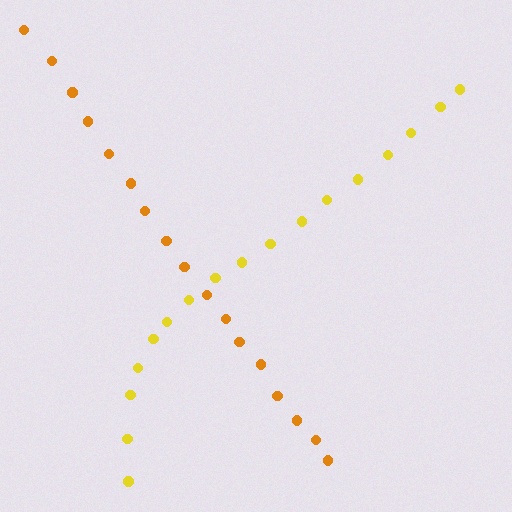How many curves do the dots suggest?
There are 2 distinct paths.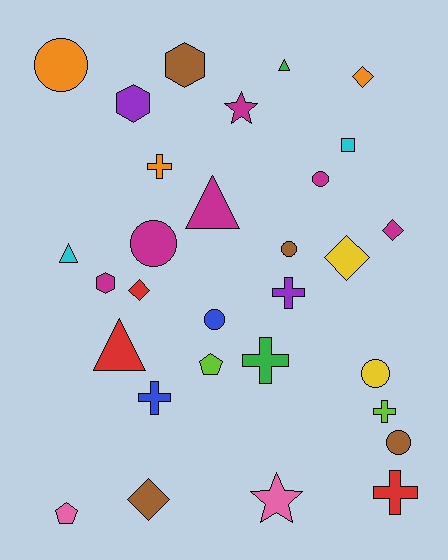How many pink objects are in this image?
There are 2 pink objects.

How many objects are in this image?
There are 30 objects.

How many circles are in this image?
There are 7 circles.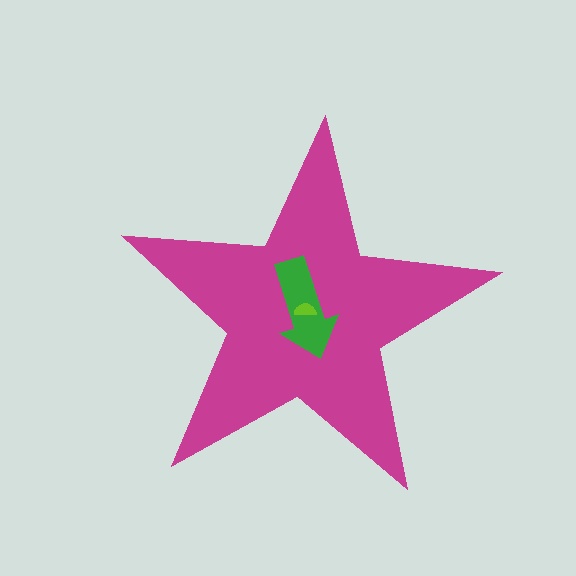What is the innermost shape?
The lime semicircle.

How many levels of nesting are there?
3.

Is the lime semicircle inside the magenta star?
Yes.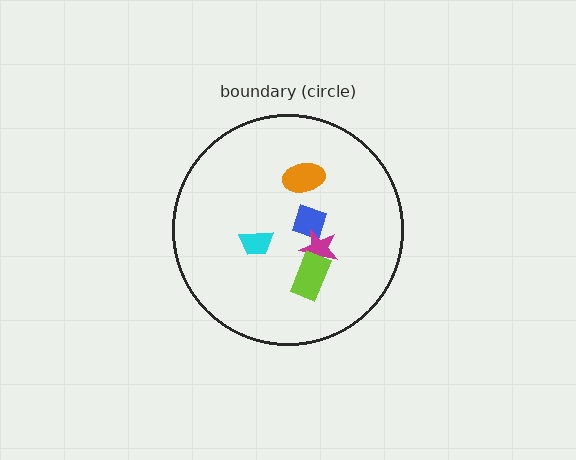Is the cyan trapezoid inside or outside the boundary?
Inside.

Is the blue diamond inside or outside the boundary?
Inside.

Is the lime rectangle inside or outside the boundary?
Inside.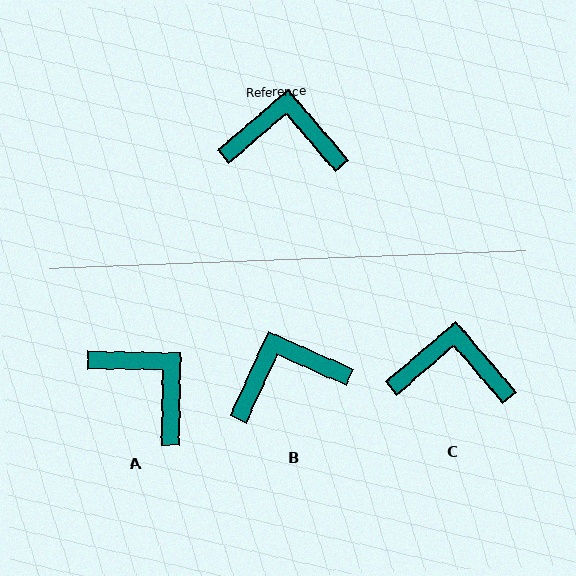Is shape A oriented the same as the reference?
No, it is off by about 42 degrees.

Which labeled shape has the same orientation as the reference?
C.